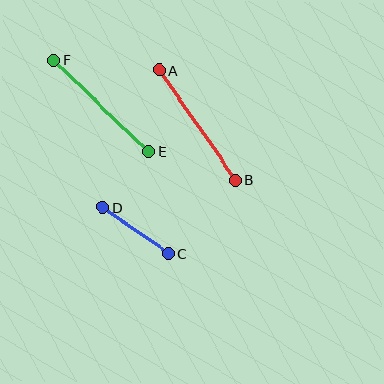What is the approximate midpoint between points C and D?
The midpoint is at approximately (135, 231) pixels.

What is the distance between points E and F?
The distance is approximately 132 pixels.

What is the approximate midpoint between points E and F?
The midpoint is at approximately (101, 106) pixels.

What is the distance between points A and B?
The distance is approximately 133 pixels.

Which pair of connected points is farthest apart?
Points A and B are farthest apart.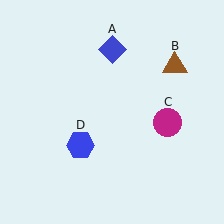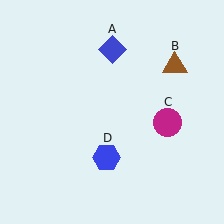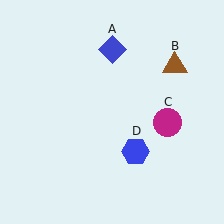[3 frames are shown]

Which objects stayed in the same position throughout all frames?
Blue diamond (object A) and brown triangle (object B) and magenta circle (object C) remained stationary.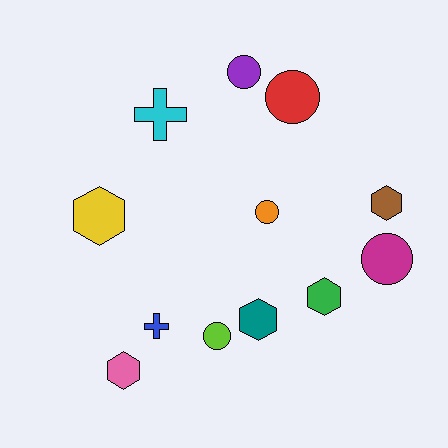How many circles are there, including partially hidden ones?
There are 5 circles.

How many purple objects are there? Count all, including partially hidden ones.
There is 1 purple object.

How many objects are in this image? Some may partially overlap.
There are 12 objects.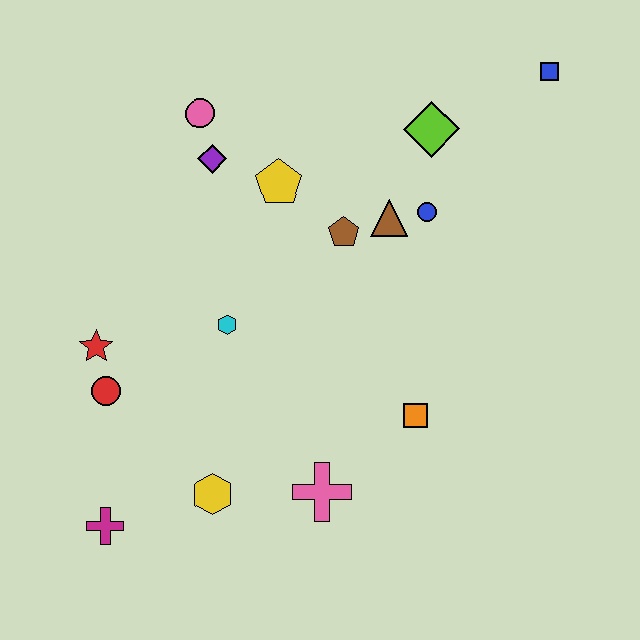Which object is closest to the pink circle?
The purple diamond is closest to the pink circle.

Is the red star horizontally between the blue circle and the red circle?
No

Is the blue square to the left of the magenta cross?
No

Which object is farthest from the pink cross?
The blue square is farthest from the pink cross.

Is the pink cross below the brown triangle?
Yes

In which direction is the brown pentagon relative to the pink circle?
The brown pentagon is to the right of the pink circle.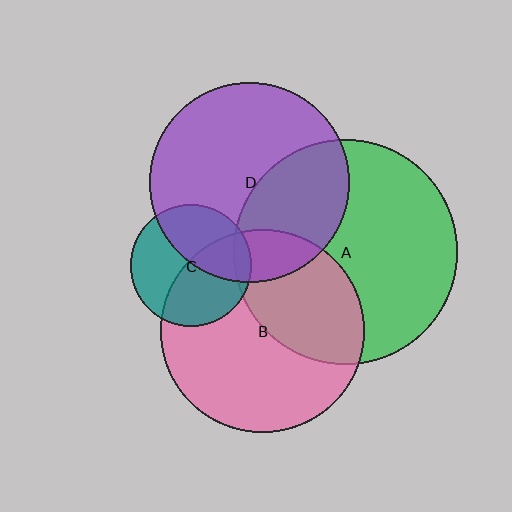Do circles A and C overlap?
Yes.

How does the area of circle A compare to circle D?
Approximately 1.3 times.